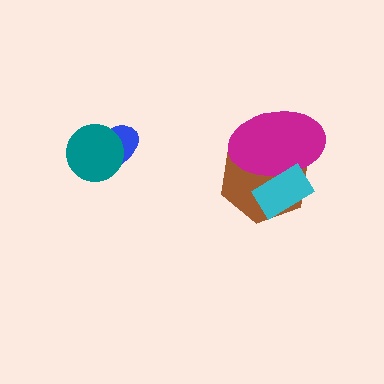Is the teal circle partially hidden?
No, no other shape covers it.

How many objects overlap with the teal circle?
1 object overlaps with the teal circle.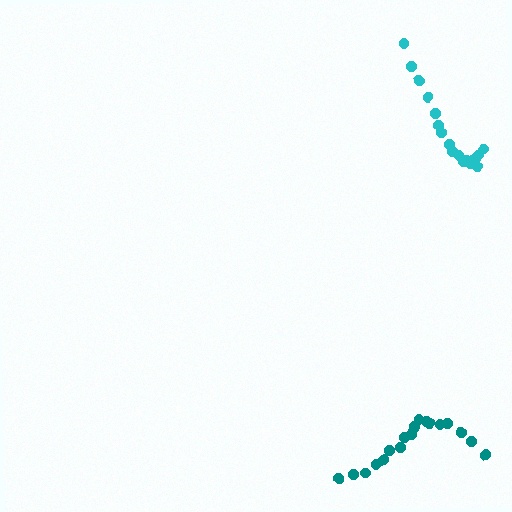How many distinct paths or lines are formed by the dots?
There are 2 distinct paths.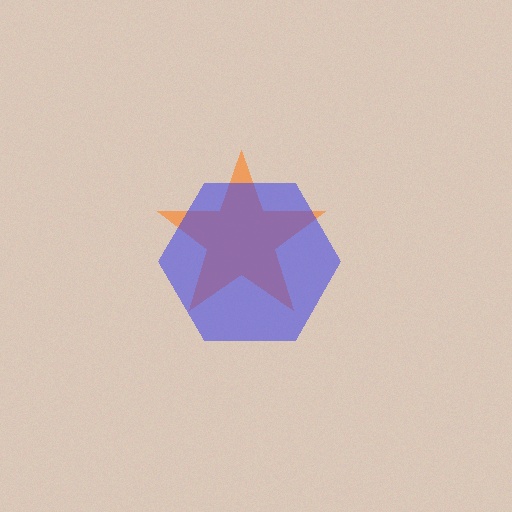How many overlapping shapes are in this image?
There are 2 overlapping shapes in the image.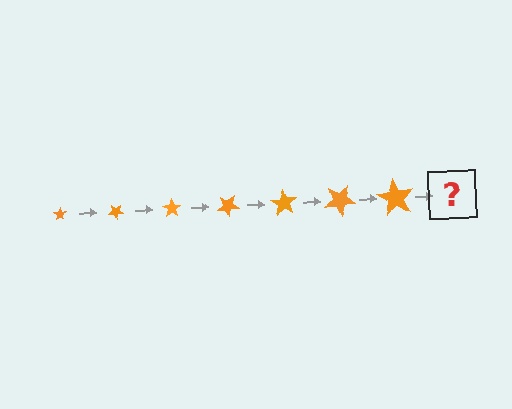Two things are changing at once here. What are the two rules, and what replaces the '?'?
The two rules are that the star grows larger each step and it rotates 35 degrees each step. The '?' should be a star, larger than the previous one and rotated 245 degrees from the start.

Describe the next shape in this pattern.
It should be a star, larger than the previous one and rotated 245 degrees from the start.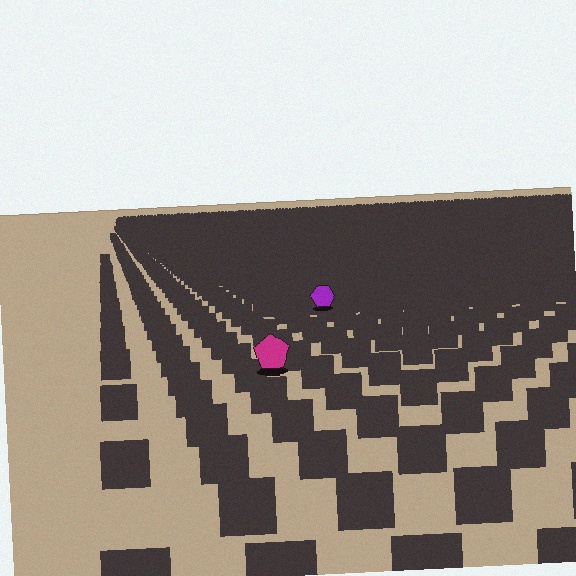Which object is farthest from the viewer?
The purple hexagon is farthest from the viewer. It appears smaller and the ground texture around it is denser.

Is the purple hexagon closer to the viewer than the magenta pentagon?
No. The magenta pentagon is closer — you can tell from the texture gradient: the ground texture is coarser near it.